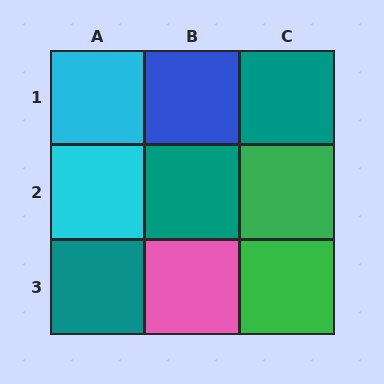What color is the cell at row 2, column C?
Green.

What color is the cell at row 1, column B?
Blue.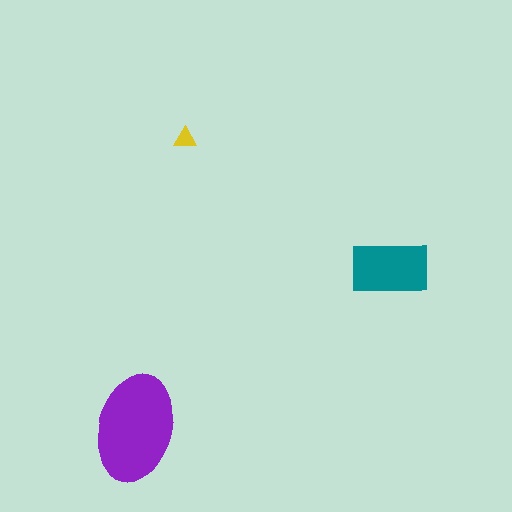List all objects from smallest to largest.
The yellow triangle, the teal rectangle, the purple ellipse.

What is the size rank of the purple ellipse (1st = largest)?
1st.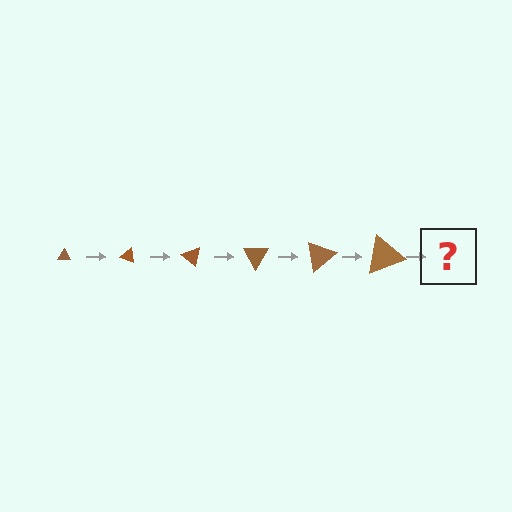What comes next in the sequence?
The next element should be a triangle, larger than the previous one and rotated 120 degrees from the start.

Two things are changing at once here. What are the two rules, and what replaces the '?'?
The two rules are that the triangle grows larger each step and it rotates 20 degrees each step. The '?' should be a triangle, larger than the previous one and rotated 120 degrees from the start.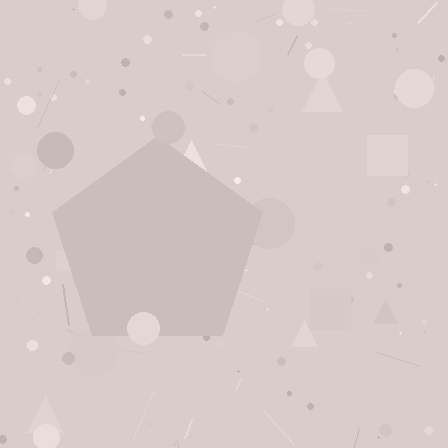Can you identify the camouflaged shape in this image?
The camouflaged shape is a pentagon.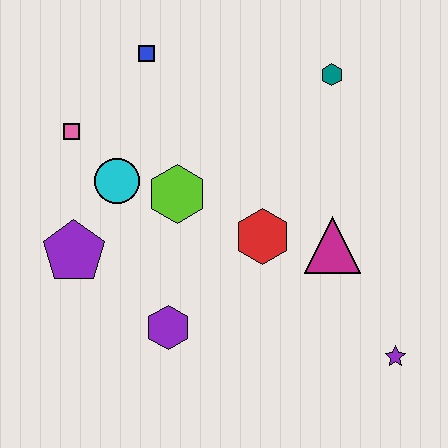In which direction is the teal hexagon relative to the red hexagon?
The teal hexagon is above the red hexagon.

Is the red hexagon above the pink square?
No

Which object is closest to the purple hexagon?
The purple pentagon is closest to the purple hexagon.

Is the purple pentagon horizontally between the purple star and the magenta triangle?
No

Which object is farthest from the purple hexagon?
The teal hexagon is farthest from the purple hexagon.